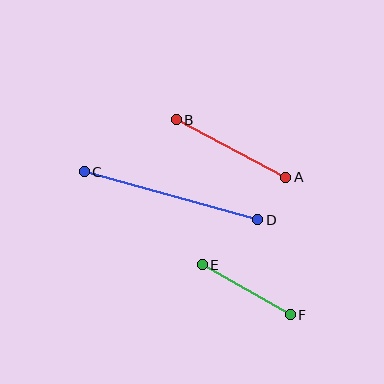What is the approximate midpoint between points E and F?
The midpoint is at approximately (246, 290) pixels.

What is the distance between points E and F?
The distance is approximately 101 pixels.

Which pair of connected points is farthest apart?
Points C and D are farthest apart.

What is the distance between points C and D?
The distance is approximately 180 pixels.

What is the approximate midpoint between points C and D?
The midpoint is at approximately (171, 196) pixels.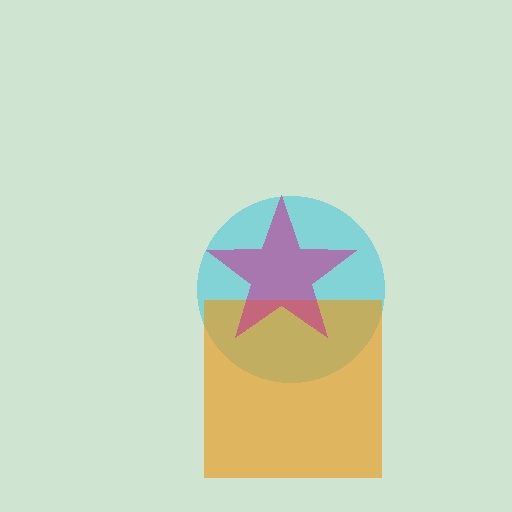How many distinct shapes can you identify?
There are 3 distinct shapes: a cyan circle, an orange square, a magenta star.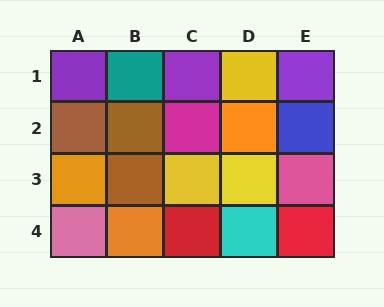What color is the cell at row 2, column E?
Blue.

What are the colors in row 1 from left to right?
Purple, teal, purple, yellow, purple.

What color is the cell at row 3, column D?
Yellow.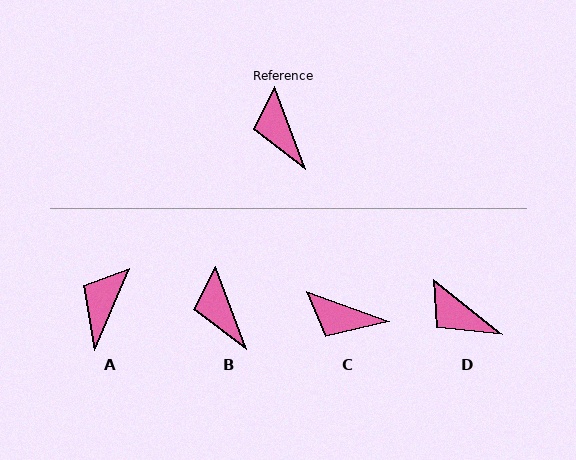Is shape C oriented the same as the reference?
No, it is off by about 50 degrees.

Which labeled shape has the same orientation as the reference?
B.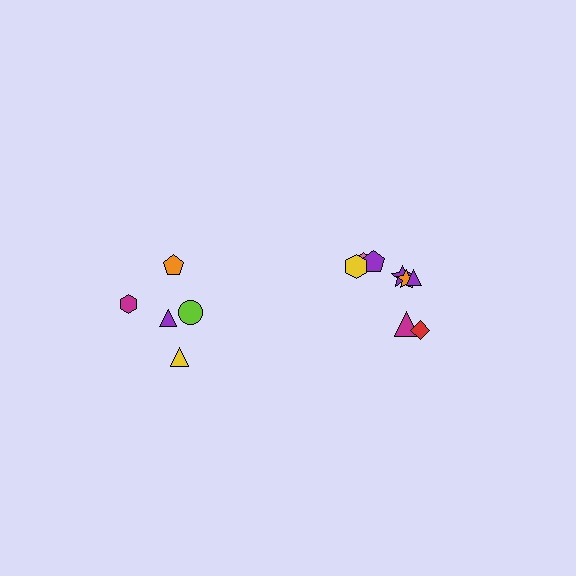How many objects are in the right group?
There are 8 objects.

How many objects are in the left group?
There are 5 objects.